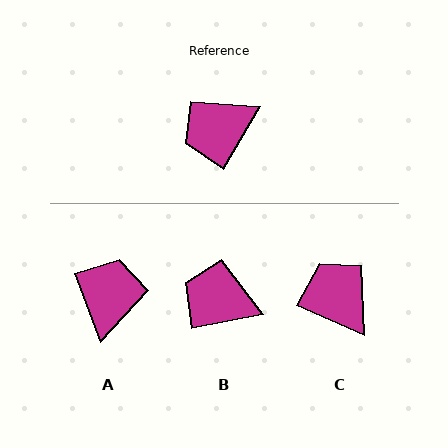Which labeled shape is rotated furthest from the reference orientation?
A, about 129 degrees away.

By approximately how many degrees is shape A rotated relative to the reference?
Approximately 129 degrees clockwise.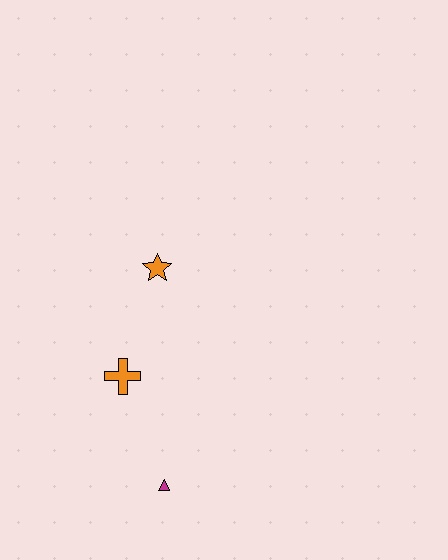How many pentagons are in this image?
There are no pentagons.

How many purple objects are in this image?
There are no purple objects.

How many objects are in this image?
There are 3 objects.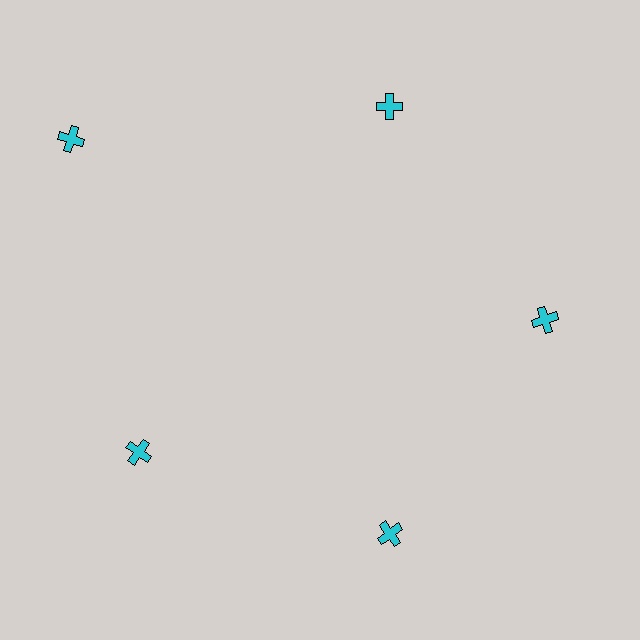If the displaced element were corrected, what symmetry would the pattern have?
It would have 5-fold rotational symmetry — the pattern would map onto itself every 72 degrees.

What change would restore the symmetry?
The symmetry would be restored by moving it inward, back onto the ring so that all 5 crosses sit at equal angles and equal distance from the center.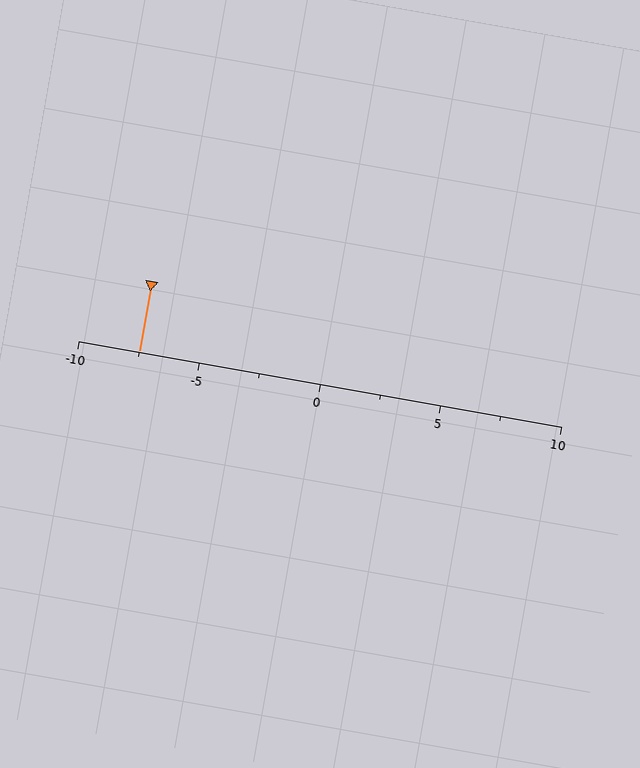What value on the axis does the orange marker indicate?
The marker indicates approximately -7.5.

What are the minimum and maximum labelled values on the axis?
The axis runs from -10 to 10.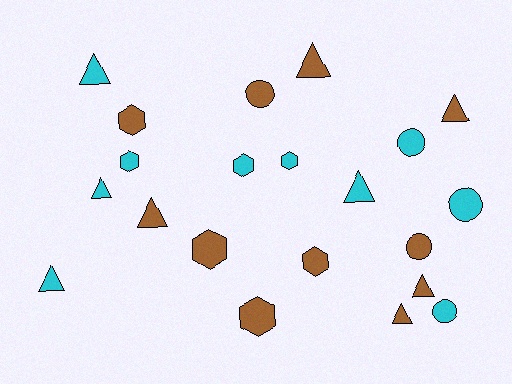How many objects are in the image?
There are 21 objects.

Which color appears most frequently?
Brown, with 11 objects.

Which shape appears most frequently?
Triangle, with 9 objects.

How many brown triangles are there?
There are 5 brown triangles.